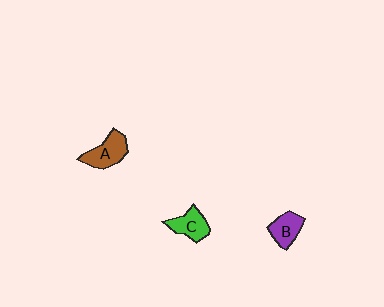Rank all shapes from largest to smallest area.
From largest to smallest: A (brown), C (green), B (purple).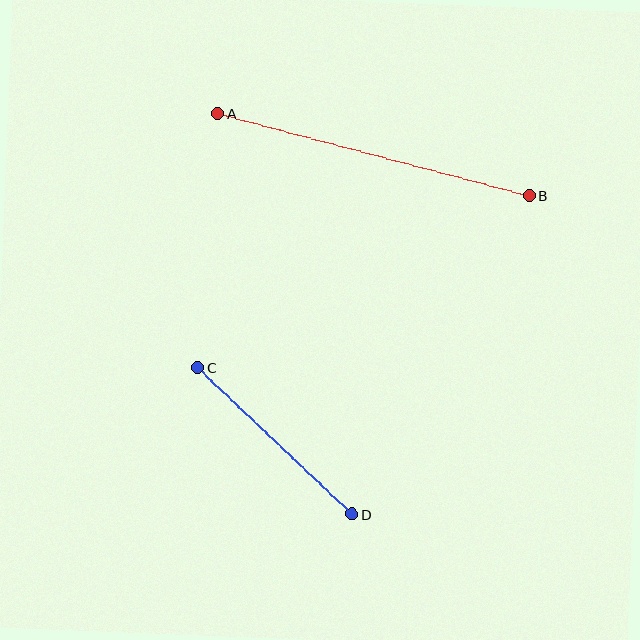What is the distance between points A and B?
The distance is approximately 322 pixels.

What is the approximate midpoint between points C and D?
The midpoint is at approximately (275, 441) pixels.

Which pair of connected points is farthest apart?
Points A and B are farthest apart.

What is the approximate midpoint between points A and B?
The midpoint is at approximately (373, 154) pixels.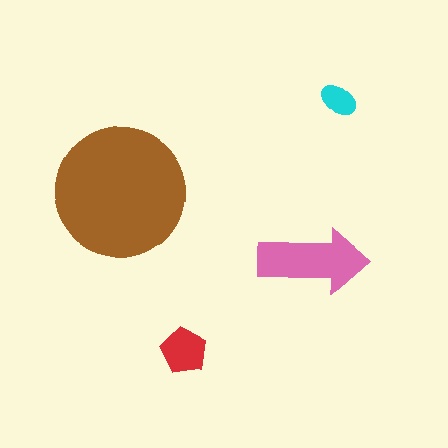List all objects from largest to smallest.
The brown circle, the pink arrow, the red pentagon, the cyan ellipse.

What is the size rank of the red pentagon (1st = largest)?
3rd.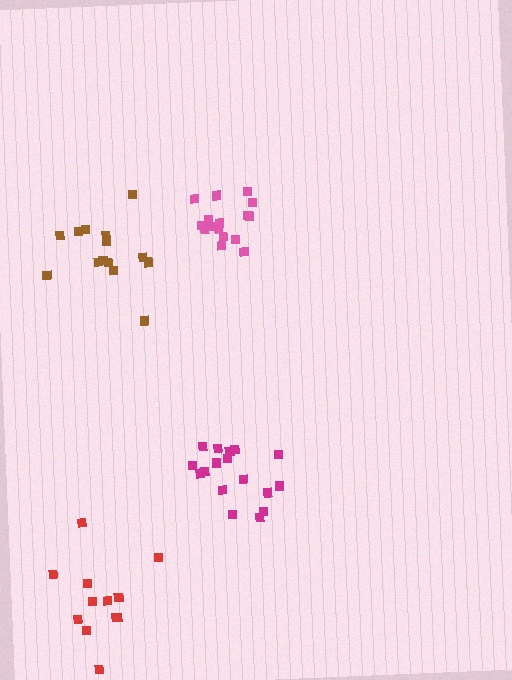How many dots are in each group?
Group 1: 17 dots, Group 2: 14 dots, Group 3: 12 dots, Group 4: 16 dots (59 total).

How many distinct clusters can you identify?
There are 4 distinct clusters.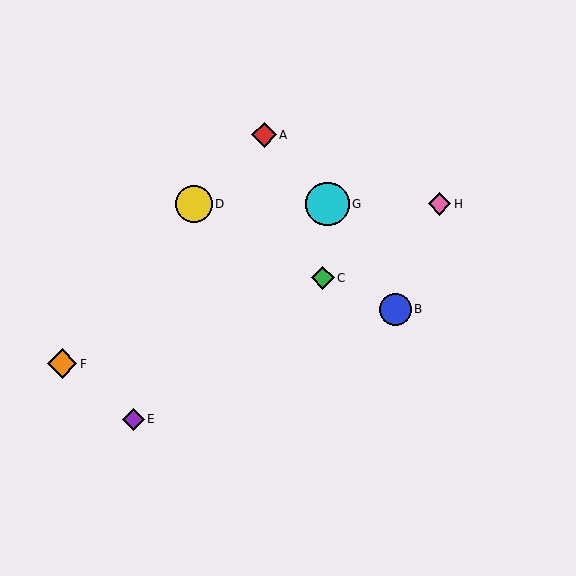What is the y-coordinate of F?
Object F is at y≈364.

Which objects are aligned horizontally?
Objects D, G, H are aligned horizontally.